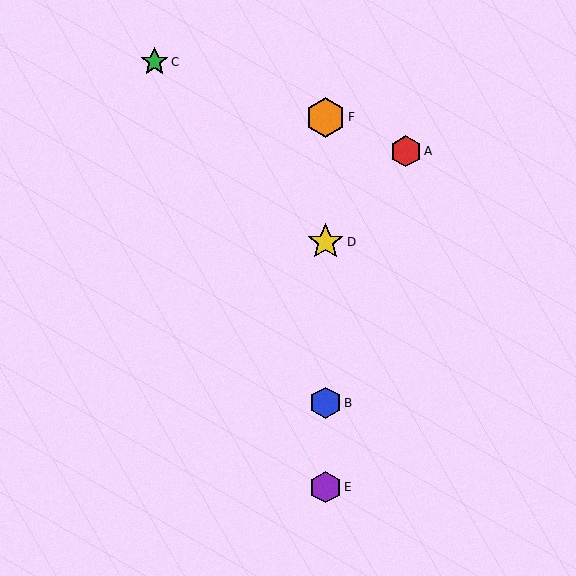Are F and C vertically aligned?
No, F is at x≈326 and C is at x≈155.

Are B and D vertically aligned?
Yes, both are at x≈326.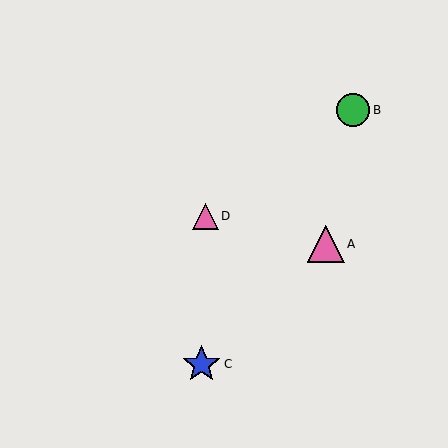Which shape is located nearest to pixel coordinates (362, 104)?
The green circle (labeled B) at (353, 110) is nearest to that location.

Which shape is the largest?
The blue star (labeled C) is the largest.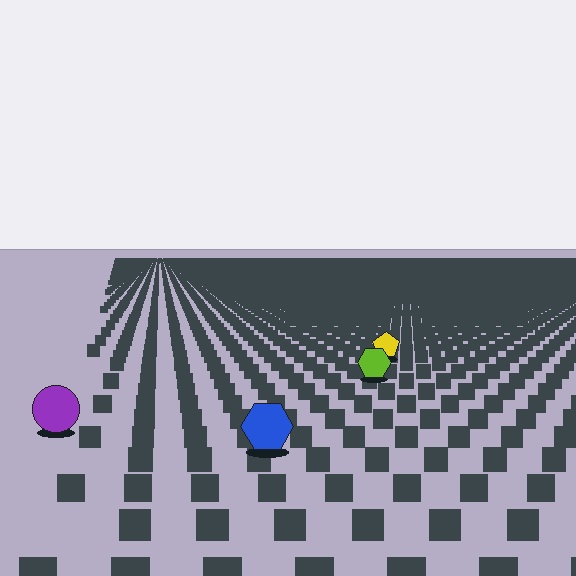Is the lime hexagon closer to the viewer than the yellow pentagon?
Yes. The lime hexagon is closer — you can tell from the texture gradient: the ground texture is coarser near it.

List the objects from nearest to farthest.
From nearest to farthest: the blue hexagon, the purple circle, the lime hexagon, the yellow pentagon.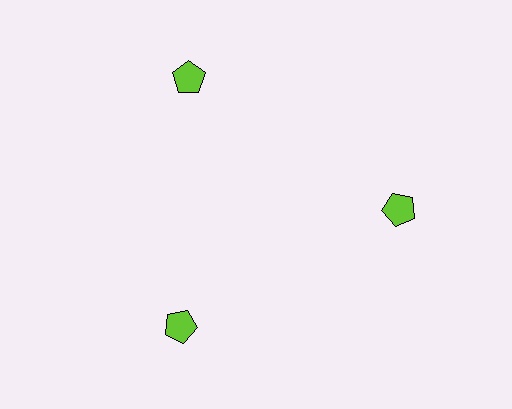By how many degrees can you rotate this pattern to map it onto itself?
The pattern maps onto itself every 120 degrees of rotation.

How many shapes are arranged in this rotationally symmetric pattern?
There are 3 shapes, arranged in 3 groups of 1.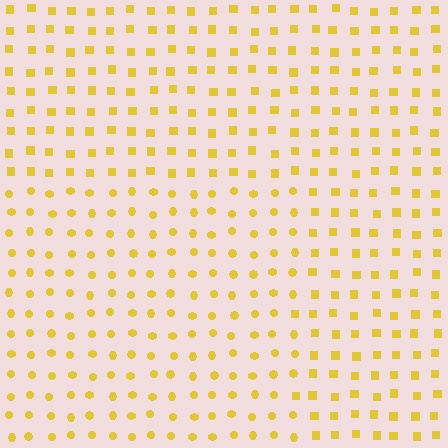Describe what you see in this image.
The image is filled with small yellow elements arranged in a uniform grid. A rectangle-shaped region contains circles, while the surrounding area contains squares. The boundary is defined purely by the change in element shape.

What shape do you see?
I see a rectangle.